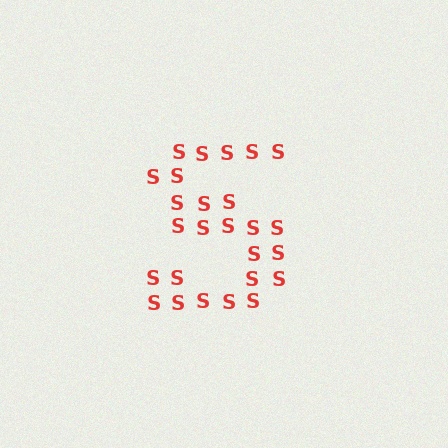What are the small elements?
The small elements are letter S's.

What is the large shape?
The large shape is the letter S.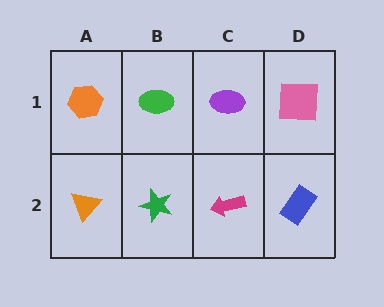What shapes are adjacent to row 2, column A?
An orange hexagon (row 1, column A), a green star (row 2, column B).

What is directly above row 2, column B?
A green ellipse.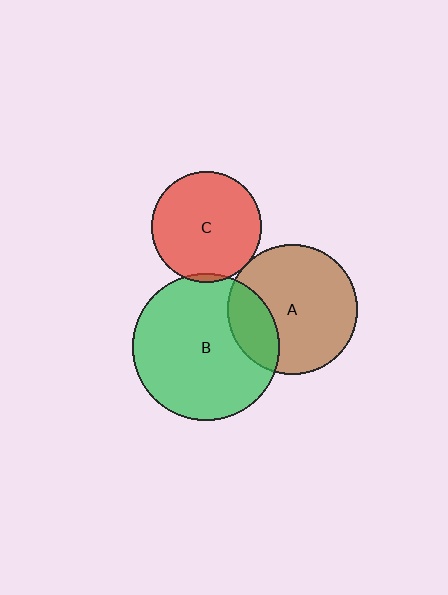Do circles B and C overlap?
Yes.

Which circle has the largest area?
Circle B (green).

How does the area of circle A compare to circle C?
Approximately 1.4 times.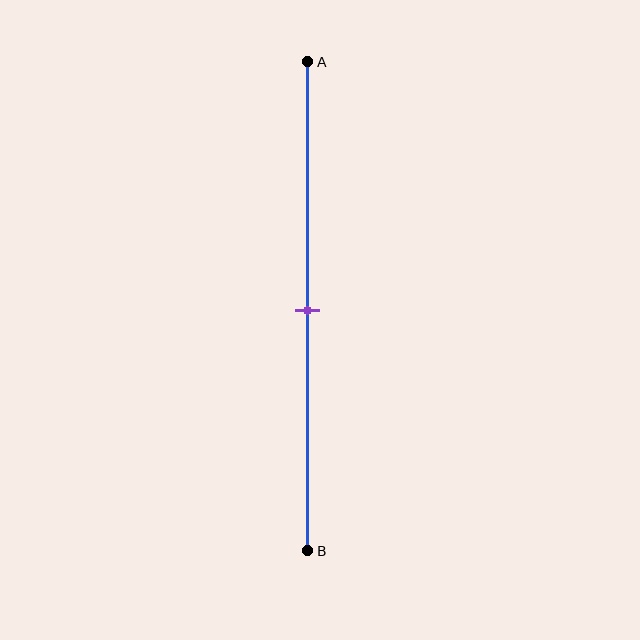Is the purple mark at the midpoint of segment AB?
Yes, the mark is approximately at the midpoint.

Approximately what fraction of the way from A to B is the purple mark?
The purple mark is approximately 50% of the way from A to B.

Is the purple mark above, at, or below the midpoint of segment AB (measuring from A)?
The purple mark is approximately at the midpoint of segment AB.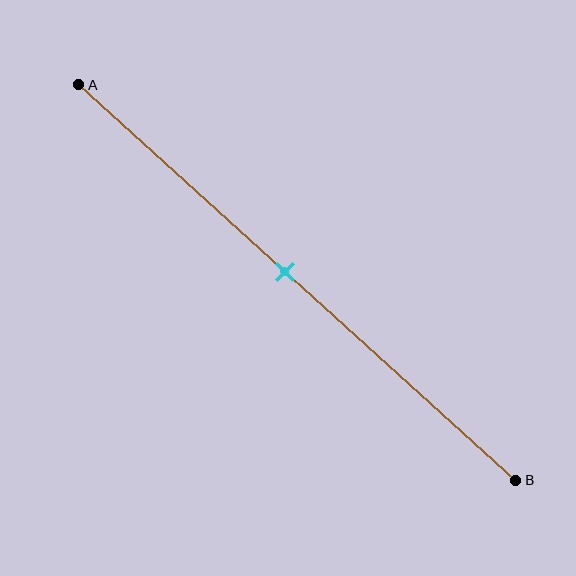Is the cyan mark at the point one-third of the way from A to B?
No, the mark is at about 45% from A, not at the 33% one-third point.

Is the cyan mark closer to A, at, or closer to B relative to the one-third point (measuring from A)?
The cyan mark is closer to point B than the one-third point of segment AB.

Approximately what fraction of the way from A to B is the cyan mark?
The cyan mark is approximately 45% of the way from A to B.